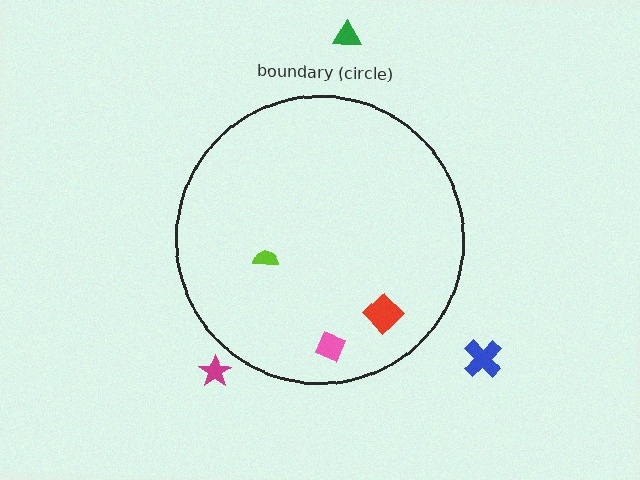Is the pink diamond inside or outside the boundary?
Inside.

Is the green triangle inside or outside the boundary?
Outside.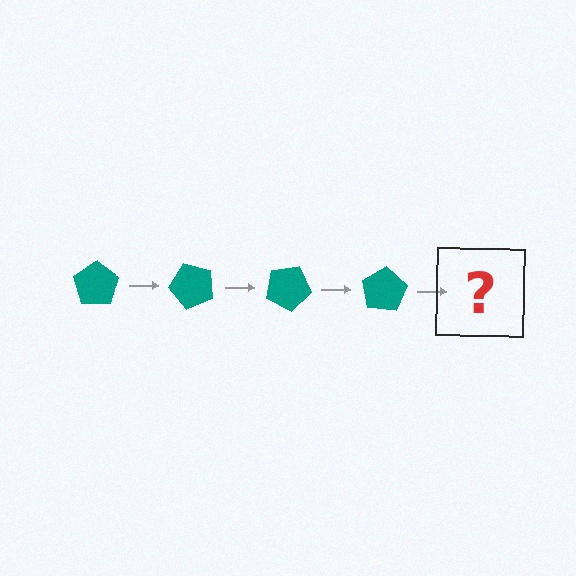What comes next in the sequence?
The next element should be a teal pentagon rotated 200 degrees.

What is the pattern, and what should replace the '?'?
The pattern is that the pentagon rotates 50 degrees each step. The '?' should be a teal pentagon rotated 200 degrees.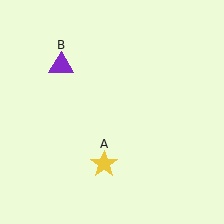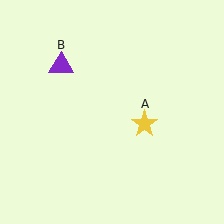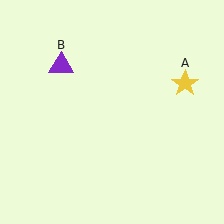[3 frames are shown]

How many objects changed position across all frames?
1 object changed position: yellow star (object A).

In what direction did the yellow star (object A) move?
The yellow star (object A) moved up and to the right.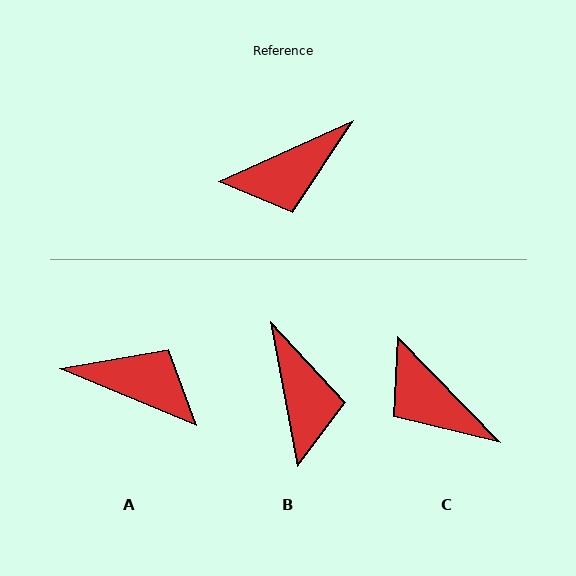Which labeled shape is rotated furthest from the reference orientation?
A, about 133 degrees away.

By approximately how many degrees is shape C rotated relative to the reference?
Approximately 70 degrees clockwise.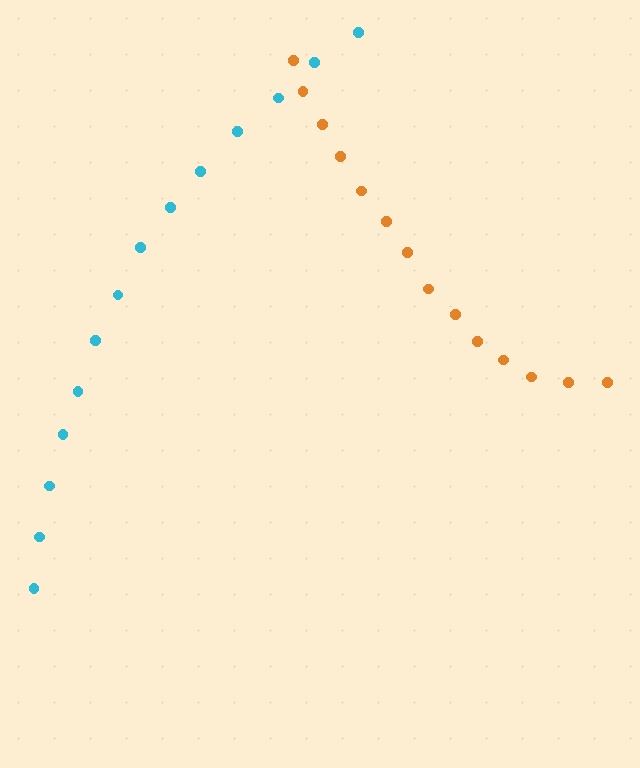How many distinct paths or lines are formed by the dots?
There are 2 distinct paths.